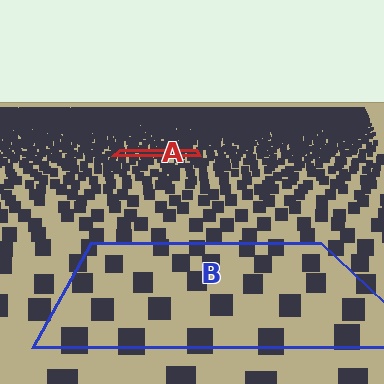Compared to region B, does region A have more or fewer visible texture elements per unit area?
Region A has more texture elements per unit area — they are packed more densely because it is farther away.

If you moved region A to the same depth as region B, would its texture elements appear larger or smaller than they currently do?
They would appear larger. At a closer depth, the same texture elements are projected at a bigger on-screen size.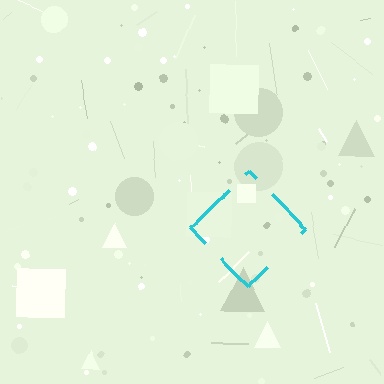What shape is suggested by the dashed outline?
The dashed outline suggests a diamond.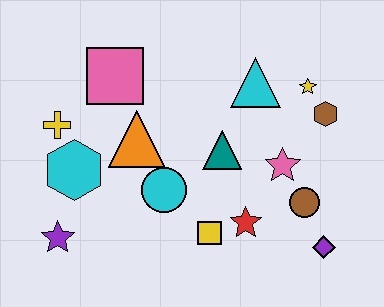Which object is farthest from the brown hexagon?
The purple star is farthest from the brown hexagon.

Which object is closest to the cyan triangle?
The yellow star is closest to the cyan triangle.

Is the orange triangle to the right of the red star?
No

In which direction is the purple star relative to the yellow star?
The purple star is to the left of the yellow star.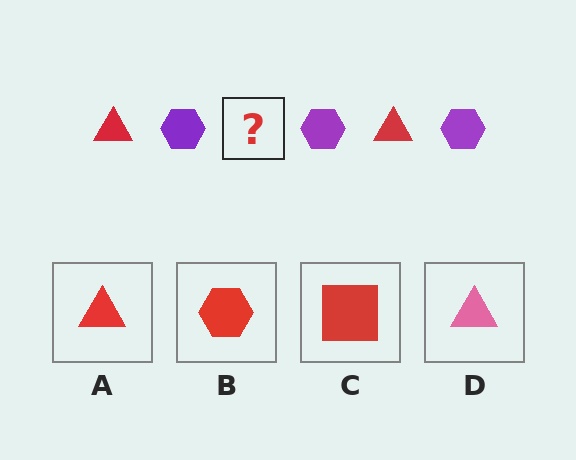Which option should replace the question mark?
Option A.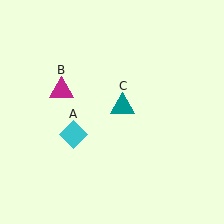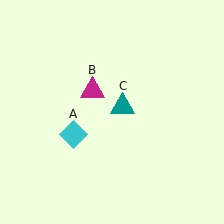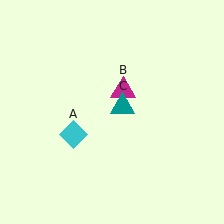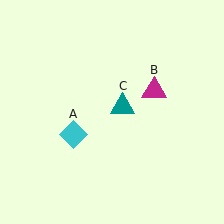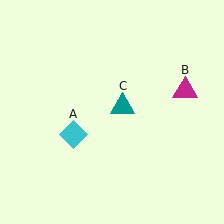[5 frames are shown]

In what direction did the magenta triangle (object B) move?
The magenta triangle (object B) moved right.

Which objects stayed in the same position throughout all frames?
Cyan diamond (object A) and teal triangle (object C) remained stationary.